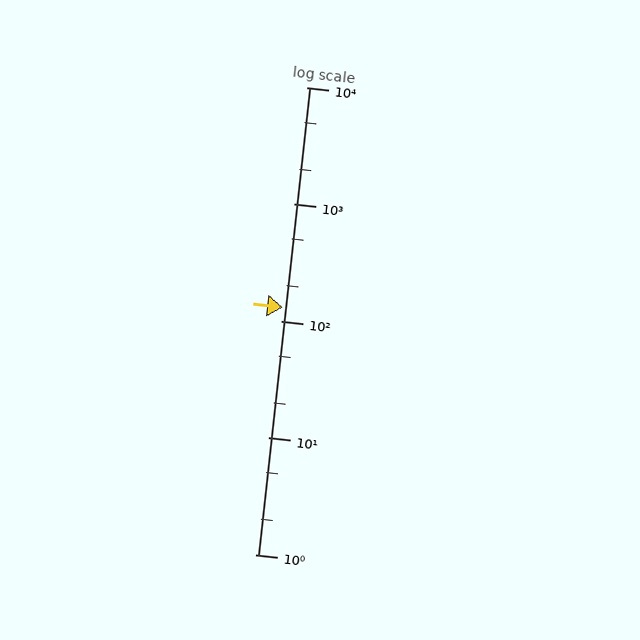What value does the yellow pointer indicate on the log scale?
The pointer indicates approximately 130.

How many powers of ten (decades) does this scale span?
The scale spans 4 decades, from 1 to 10000.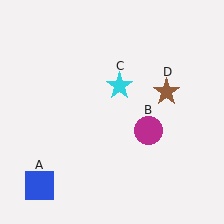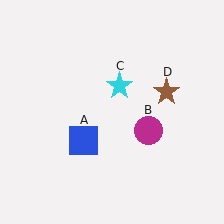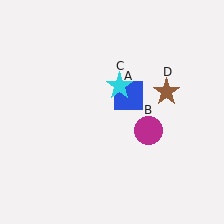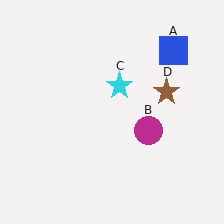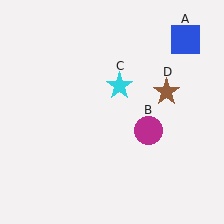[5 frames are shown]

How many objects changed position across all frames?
1 object changed position: blue square (object A).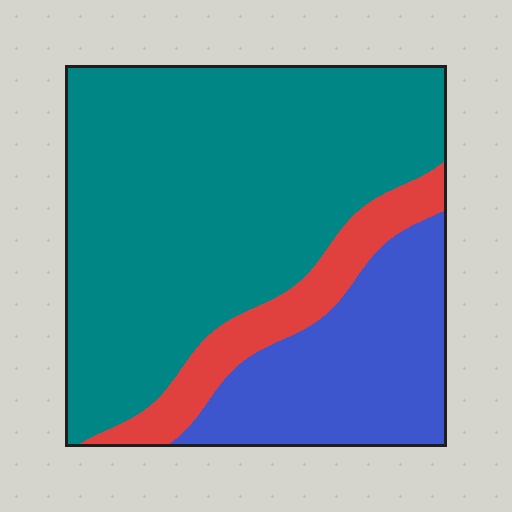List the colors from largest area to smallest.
From largest to smallest: teal, blue, red.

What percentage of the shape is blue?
Blue takes up about one quarter (1/4) of the shape.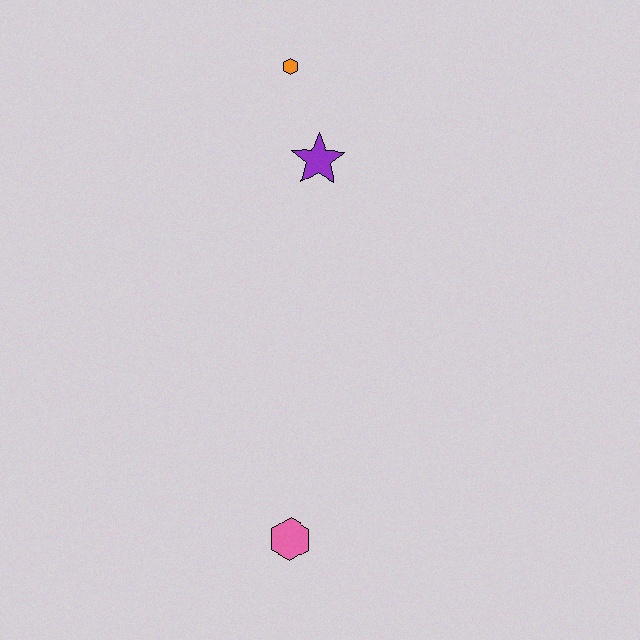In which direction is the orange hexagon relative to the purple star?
The orange hexagon is above the purple star.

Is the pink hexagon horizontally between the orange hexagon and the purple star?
Yes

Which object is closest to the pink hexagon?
The purple star is closest to the pink hexagon.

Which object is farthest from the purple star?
The pink hexagon is farthest from the purple star.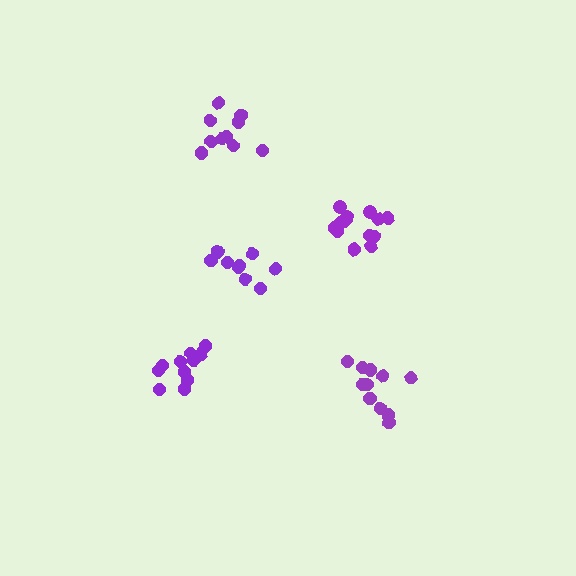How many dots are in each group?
Group 1: 12 dots, Group 2: 11 dots, Group 3: 13 dots, Group 4: 10 dots, Group 5: 9 dots (55 total).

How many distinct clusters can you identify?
There are 5 distinct clusters.